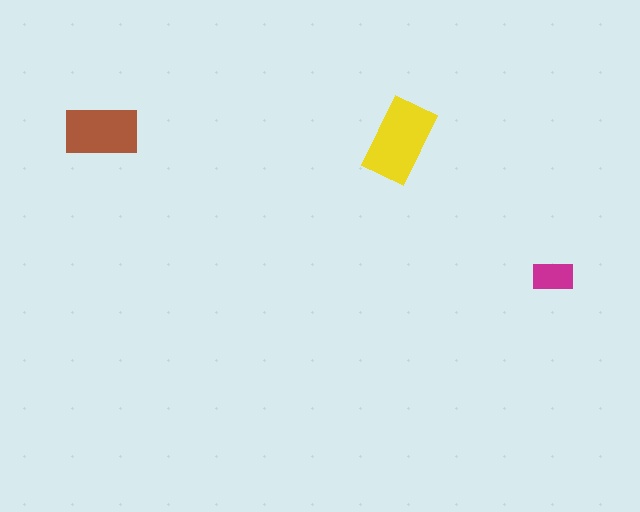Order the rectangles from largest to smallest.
the yellow one, the brown one, the magenta one.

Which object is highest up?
The brown rectangle is topmost.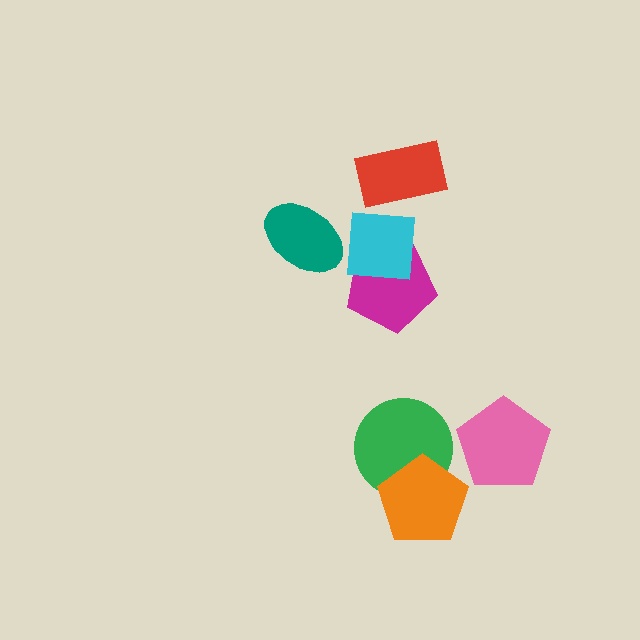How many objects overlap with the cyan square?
3 objects overlap with the cyan square.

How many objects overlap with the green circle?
1 object overlaps with the green circle.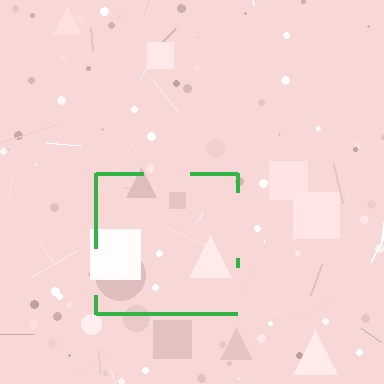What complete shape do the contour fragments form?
The contour fragments form a square.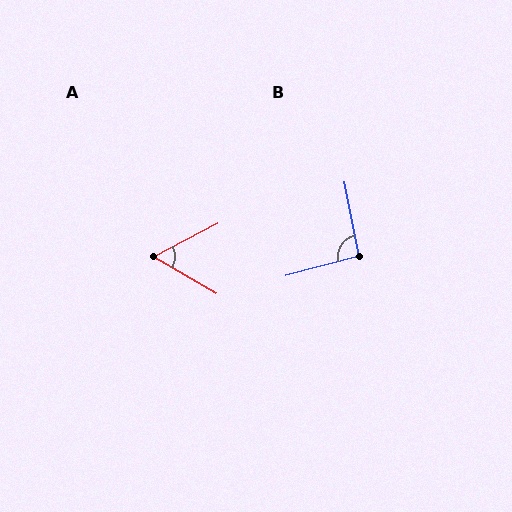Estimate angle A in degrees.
Approximately 58 degrees.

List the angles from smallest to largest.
A (58°), B (94°).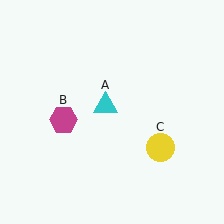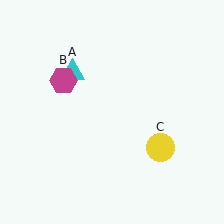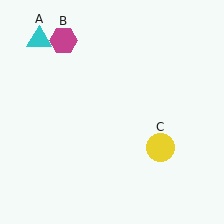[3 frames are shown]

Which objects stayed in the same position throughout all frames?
Yellow circle (object C) remained stationary.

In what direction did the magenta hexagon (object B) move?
The magenta hexagon (object B) moved up.